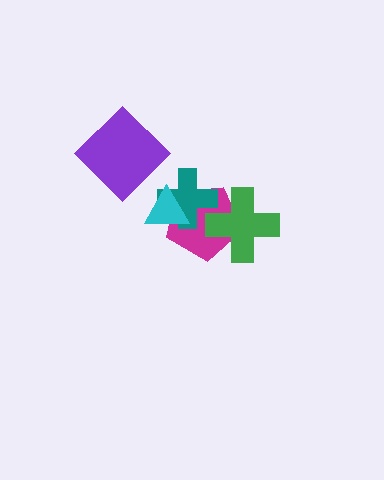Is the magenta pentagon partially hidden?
Yes, it is partially covered by another shape.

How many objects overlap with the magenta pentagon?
3 objects overlap with the magenta pentagon.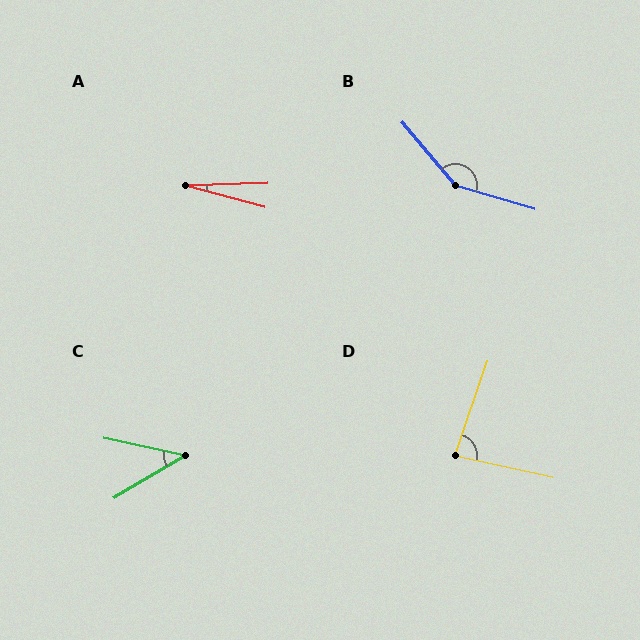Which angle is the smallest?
A, at approximately 17 degrees.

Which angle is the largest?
B, at approximately 147 degrees.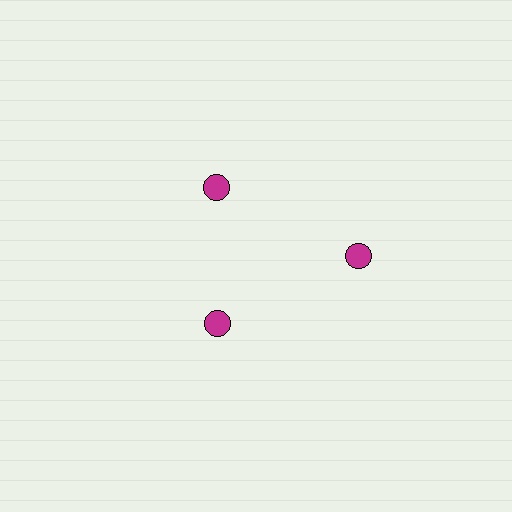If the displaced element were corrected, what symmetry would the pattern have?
It would have 3-fold rotational symmetry — the pattern would map onto itself every 120 degrees.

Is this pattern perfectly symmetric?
No. The 3 magenta circles are arranged in a ring, but one element near the 3 o'clock position is pushed outward from the center, breaking the 3-fold rotational symmetry.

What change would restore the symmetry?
The symmetry would be restored by moving it inward, back onto the ring so that all 3 circles sit at equal angles and equal distance from the center.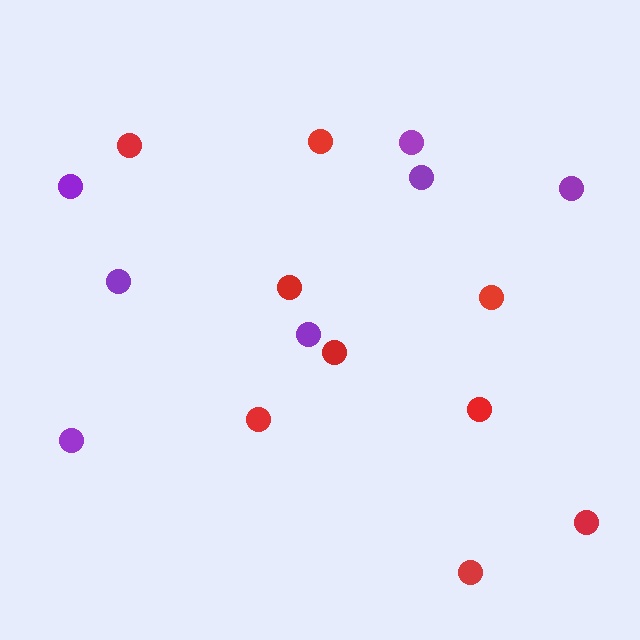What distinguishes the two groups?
There are 2 groups: one group of purple circles (7) and one group of red circles (9).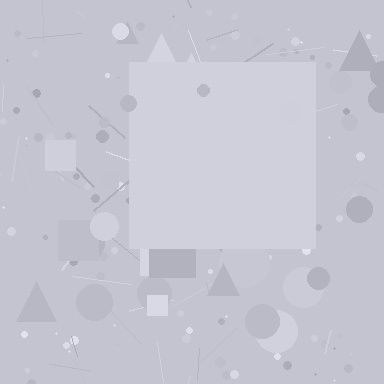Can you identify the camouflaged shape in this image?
The camouflaged shape is a square.